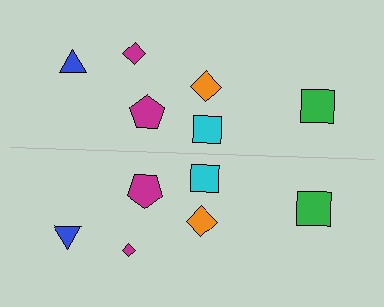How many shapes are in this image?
There are 12 shapes in this image.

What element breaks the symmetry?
The magenta diamond on the bottom side has a different size than its mirror counterpart.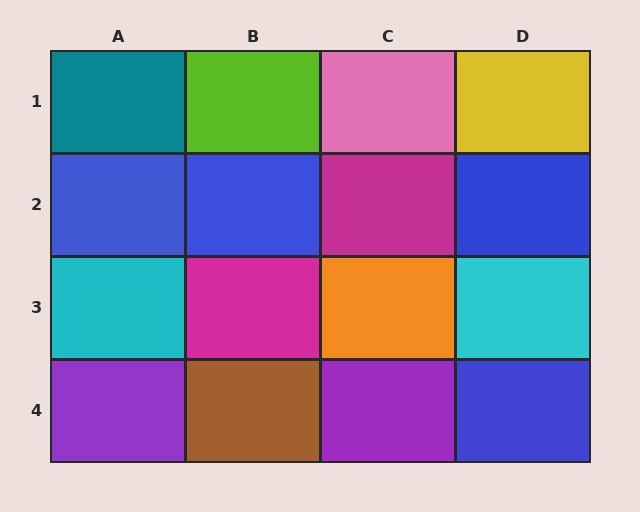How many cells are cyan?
2 cells are cyan.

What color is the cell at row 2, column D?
Blue.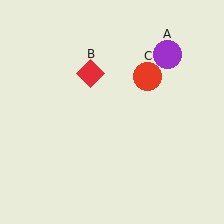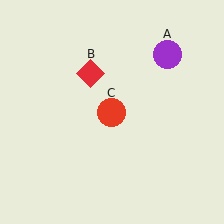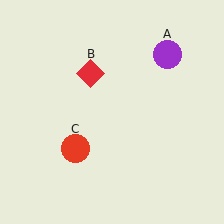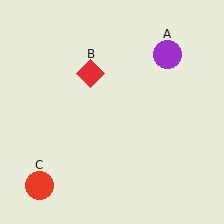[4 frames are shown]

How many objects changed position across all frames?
1 object changed position: red circle (object C).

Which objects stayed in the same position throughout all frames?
Purple circle (object A) and red diamond (object B) remained stationary.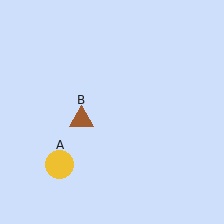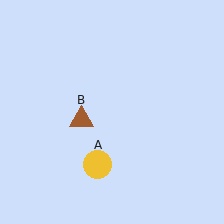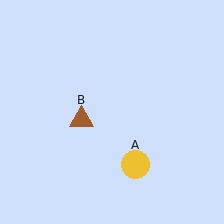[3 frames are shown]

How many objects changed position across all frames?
1 object changed position: yellow circle (object A).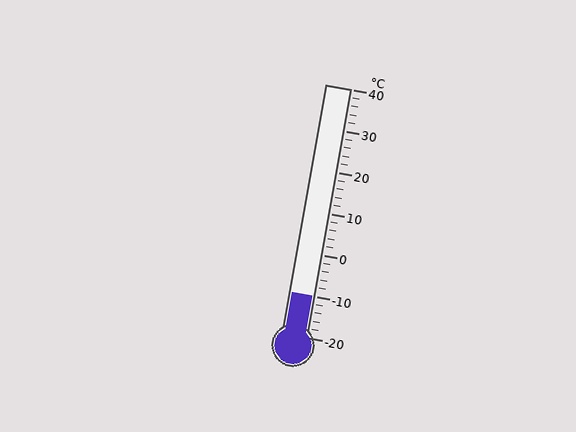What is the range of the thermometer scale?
The thermometer scale ranges from -20°C to 40°C.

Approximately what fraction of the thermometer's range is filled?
The thermometer is filled to approximately 15% of its range.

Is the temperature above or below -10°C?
The temperature is at -10°C.